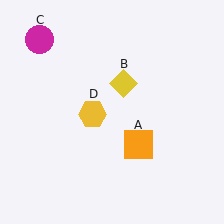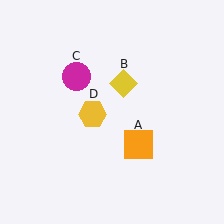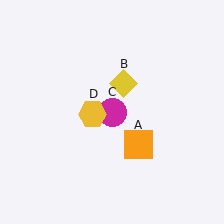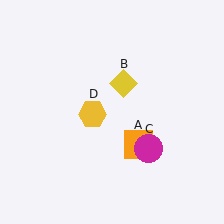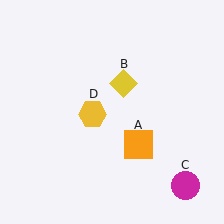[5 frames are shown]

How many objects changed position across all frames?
1 object changed position: magenta circle (object C).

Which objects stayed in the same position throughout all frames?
Orange square (object A) and yellow diamond (object B) and yellow hexagon (object D) remained stationary.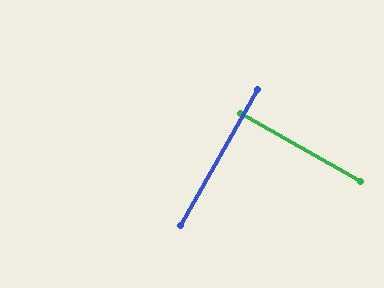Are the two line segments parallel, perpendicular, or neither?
Perpendicular — they meet at approximately 90°.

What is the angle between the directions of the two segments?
Approximately 90 degrees.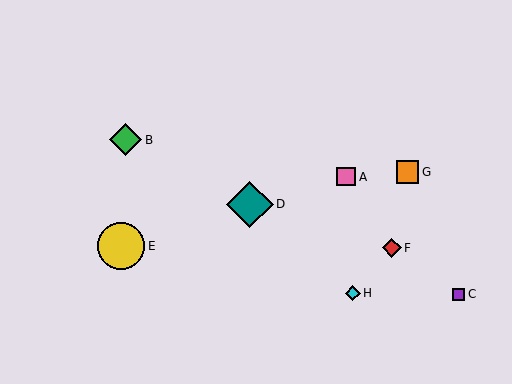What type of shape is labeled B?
Shape B is a green diamond.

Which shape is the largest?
The yellow circle (labeled E) is the largest.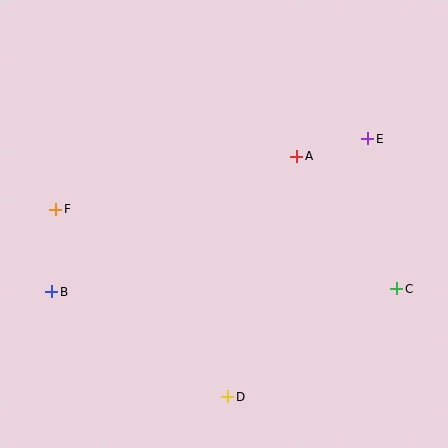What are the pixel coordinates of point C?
Point C is at (397, 289).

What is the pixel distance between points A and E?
The distance between A and E is 73 pixels.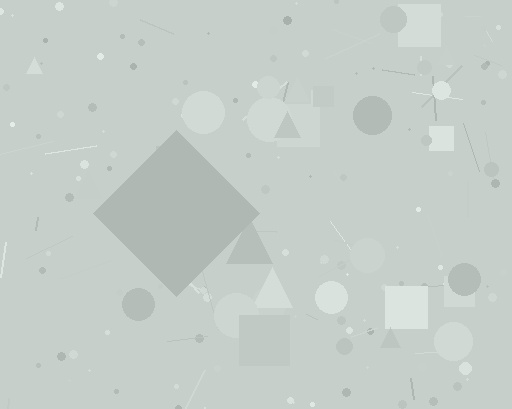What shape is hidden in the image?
A diamond is hidden in the image.